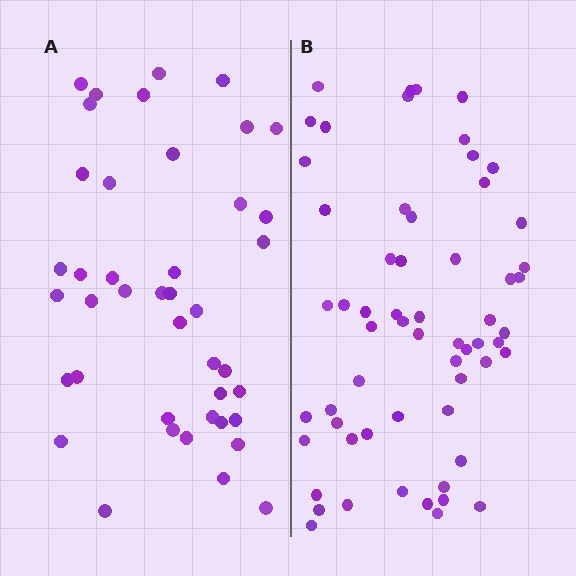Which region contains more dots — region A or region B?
Region B (the right region) has more dots.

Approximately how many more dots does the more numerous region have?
Region B has approximately 20 more dots than region A.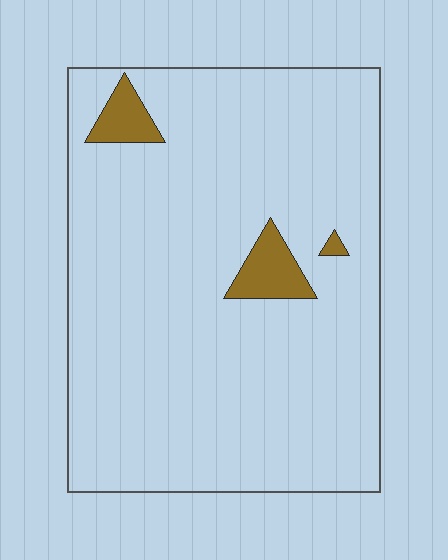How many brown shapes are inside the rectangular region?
3.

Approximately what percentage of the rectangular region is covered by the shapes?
Approximately 5%.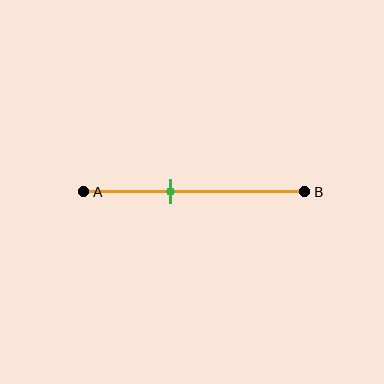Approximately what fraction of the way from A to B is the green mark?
The green mark is approximately 40% of the way from A to B.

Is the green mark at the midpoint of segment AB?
No, the mark is at about 40% from A, not at the 50% midpoint.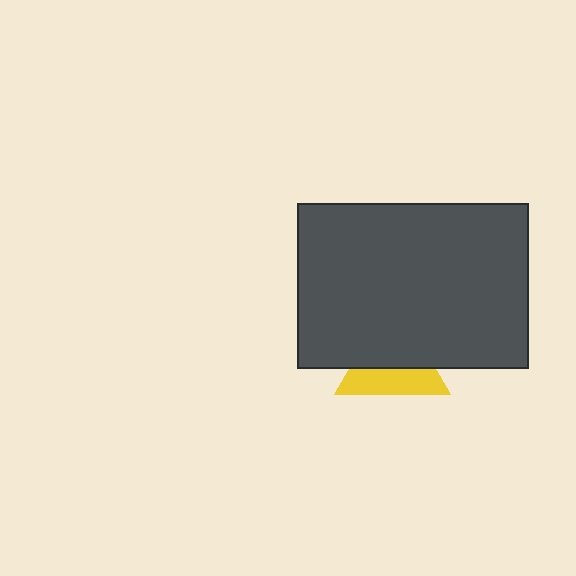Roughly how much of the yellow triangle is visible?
A small part of it is visible (roughly 45%).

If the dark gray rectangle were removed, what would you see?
You would see the complete yellow triangle.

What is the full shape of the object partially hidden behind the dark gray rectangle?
The partially hidden object is a yellow triangle.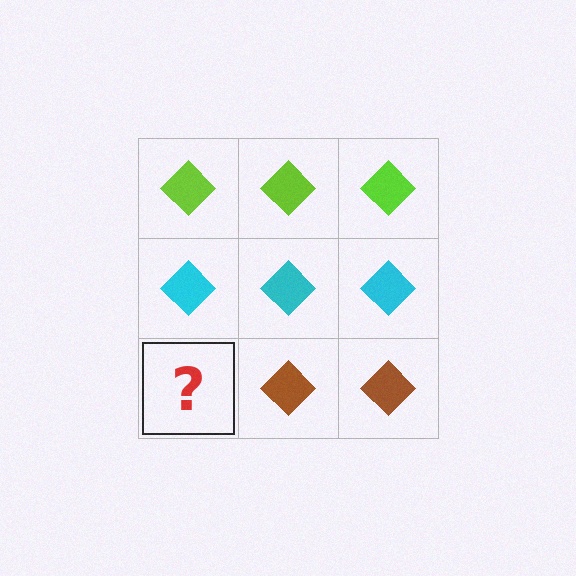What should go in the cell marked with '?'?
The missing cell should contain a brown diamond.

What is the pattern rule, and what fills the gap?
The rule is that each row has a consistent color. The gap should be filled with a brown diamond.